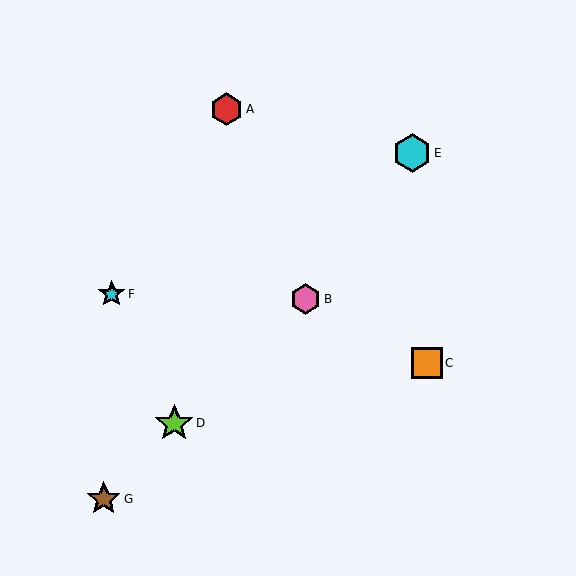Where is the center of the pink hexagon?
The center of the pink hexagon is at (306, 299).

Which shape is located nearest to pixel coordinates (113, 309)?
The cyan star (labeled F) at (112, 294) is nearest to that location.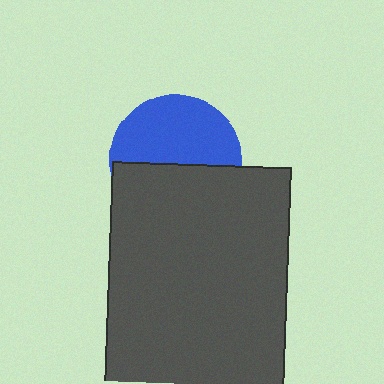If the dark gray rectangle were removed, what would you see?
You would see the complete blue circle.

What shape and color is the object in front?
The object in front is a dark gray rectangle.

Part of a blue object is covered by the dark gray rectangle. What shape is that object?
It is a circle.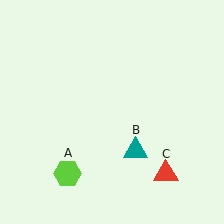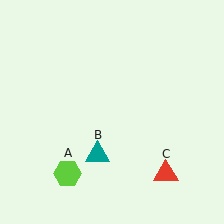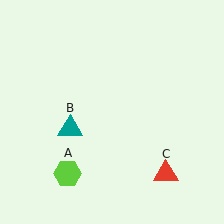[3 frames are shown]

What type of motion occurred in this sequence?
The teal triangle (object B) rotated clockwise around the center of the scene.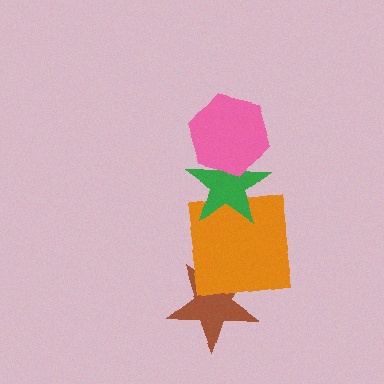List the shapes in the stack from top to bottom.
From top to bottom: the pink hexagon, the green star, the orange square, the brown star.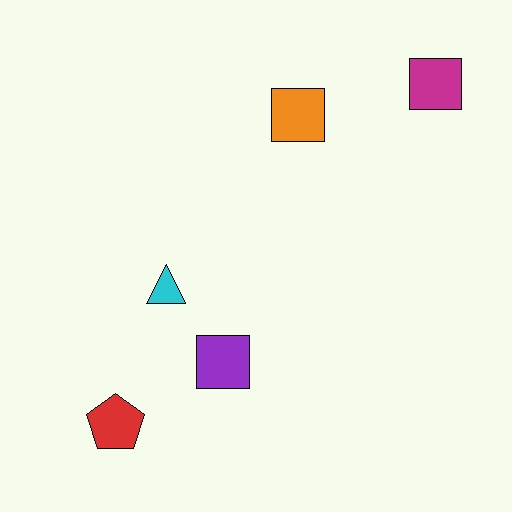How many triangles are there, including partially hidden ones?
There is 1 triangle.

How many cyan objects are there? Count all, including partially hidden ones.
There is 1 cyan object.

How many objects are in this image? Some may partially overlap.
There are 5 objects.